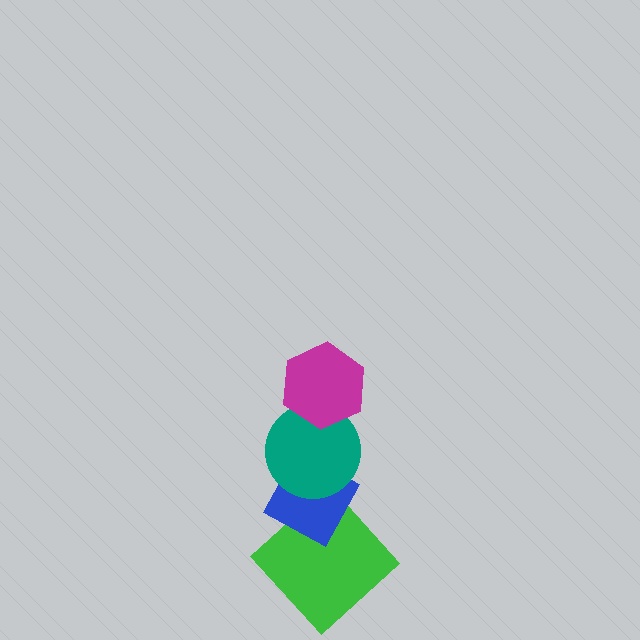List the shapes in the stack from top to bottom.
From top to bottom: the magenta hexagon, the teal circle, the blue diamond, the green diamond.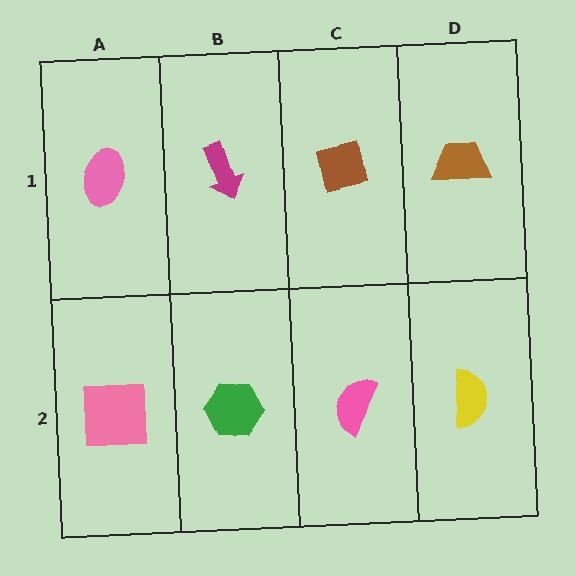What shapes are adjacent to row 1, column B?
A green hexagon (row 2, column B), a pink ellipse (row 1, column A), a brown square (row 1, column C).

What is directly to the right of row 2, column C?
A yellow semicircle.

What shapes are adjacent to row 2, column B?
A magenta arrow (row 1, column B), a pink square (row 2, column A), a pink semicircle (row 2, column C).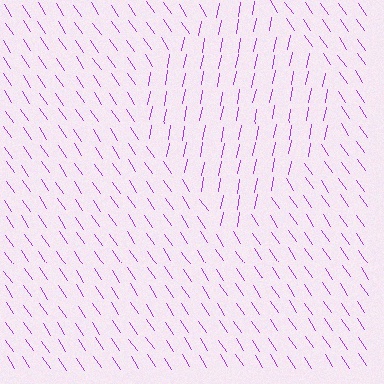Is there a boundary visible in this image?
Yes, there is a texture boundary formed by a change in line orientation.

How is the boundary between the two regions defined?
The boundary is defined purely by a change in line orientation (approximately 45 degrees difference). All lines are the same color and thickness.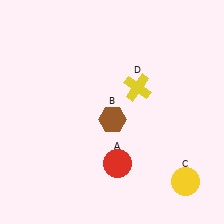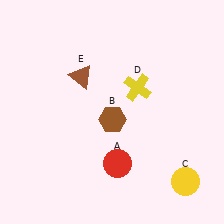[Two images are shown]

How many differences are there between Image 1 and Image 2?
There is 1 difference between the two images.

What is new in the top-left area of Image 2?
A brown triangle (E) was added in the top-left area of Image 2.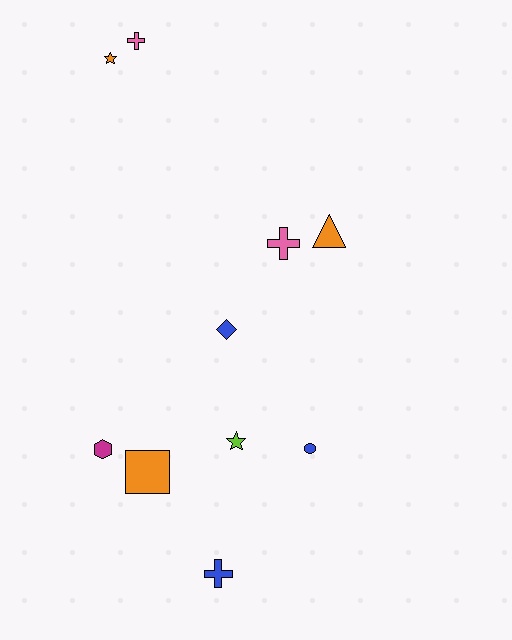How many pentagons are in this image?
There are no pentagons.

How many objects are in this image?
There are 10 objects.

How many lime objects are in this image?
There is 1 lime object.